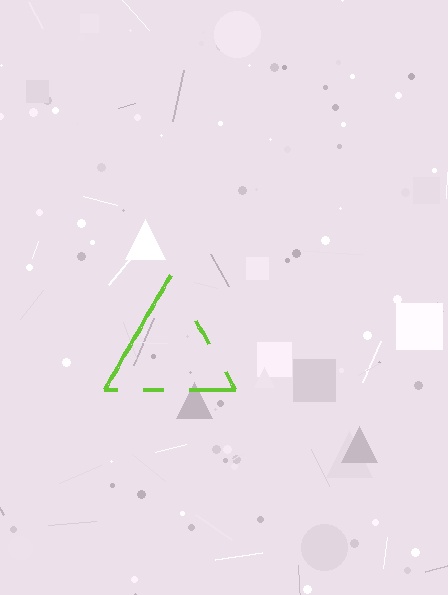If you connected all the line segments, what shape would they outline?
They would outline a triangle.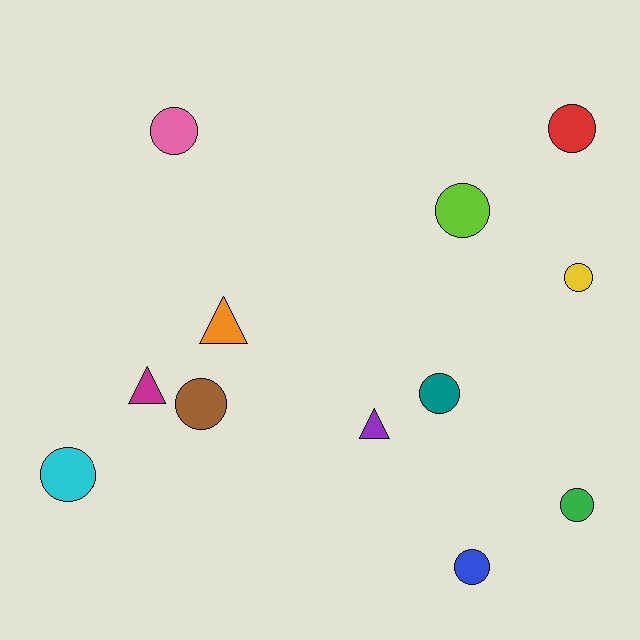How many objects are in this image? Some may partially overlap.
There are 12 objects.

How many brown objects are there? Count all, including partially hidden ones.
There is 1 brown object.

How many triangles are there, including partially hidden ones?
There are 3 triangles.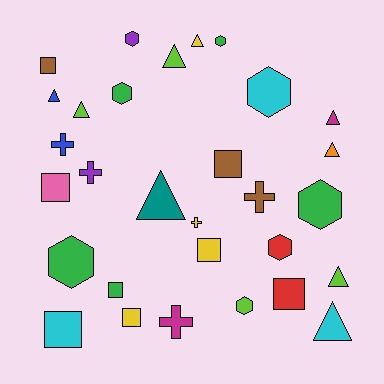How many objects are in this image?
There are 30 objects.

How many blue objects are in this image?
There are 2 blue objects.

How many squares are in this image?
There are 8 squares.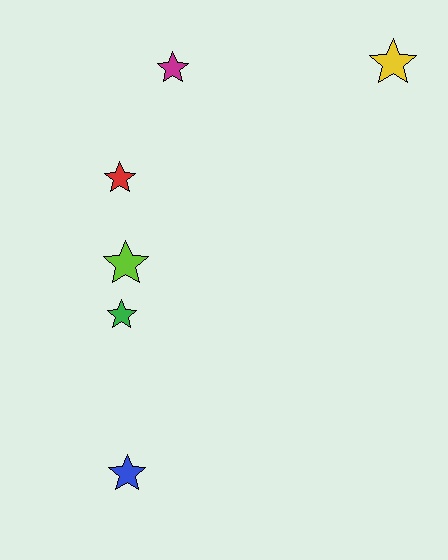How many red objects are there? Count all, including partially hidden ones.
There is 1 red object.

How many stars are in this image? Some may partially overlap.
There are 6 stars.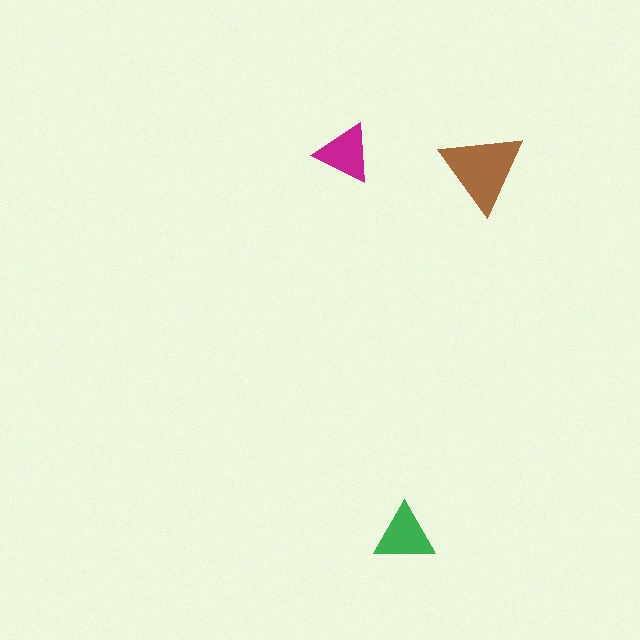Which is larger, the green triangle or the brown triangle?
The brown one.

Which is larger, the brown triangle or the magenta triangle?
The brown one.